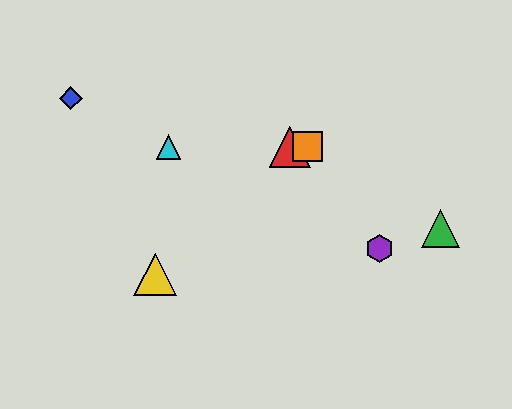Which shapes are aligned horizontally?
The red triangle, the orange square, the cyan triangle are aligned horizontally.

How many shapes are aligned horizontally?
3 shapes (the red triangle, the orange square, the cyan triangle) are aligned horizontally.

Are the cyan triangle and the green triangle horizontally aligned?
No, the cyan triangle is at y≈147 and the green triangle is at y≈228.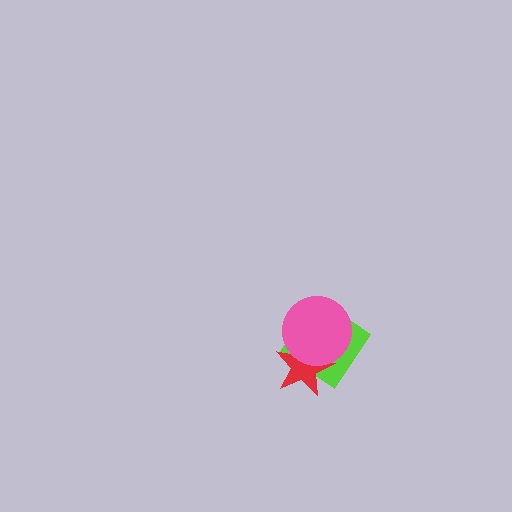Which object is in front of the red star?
The pink circle is in front of the red star.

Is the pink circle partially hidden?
No, no other shape covers it.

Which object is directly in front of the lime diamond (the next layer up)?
The red star is directly in front of the lime diamond.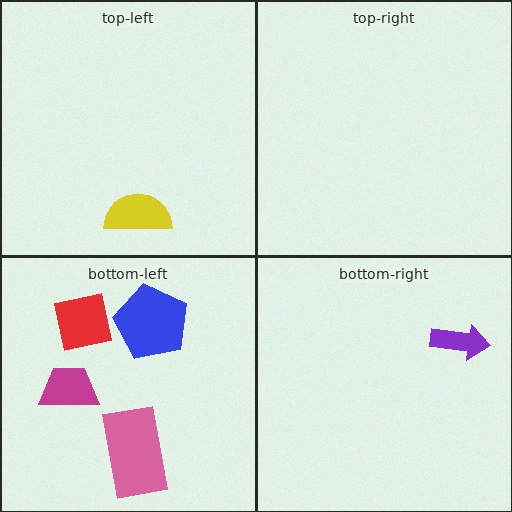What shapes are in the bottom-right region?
The purple arrow.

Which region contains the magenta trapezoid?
The bottom-left region.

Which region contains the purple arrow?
The bottom-right region.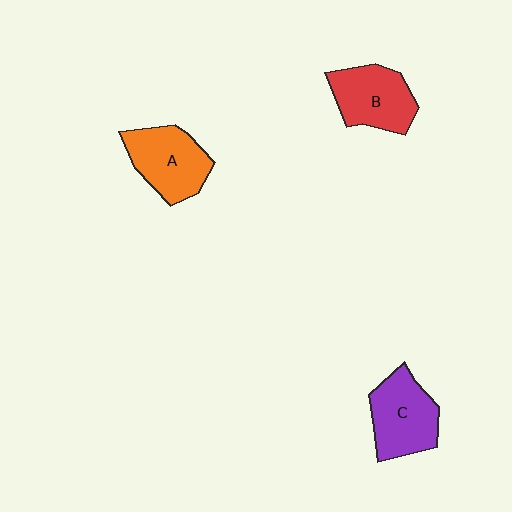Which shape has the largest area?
Shape C (purple).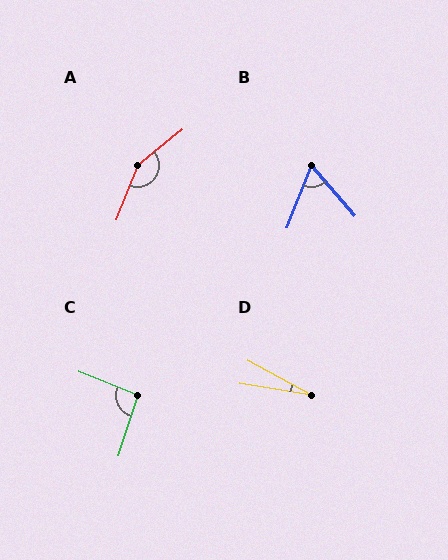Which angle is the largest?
A, at approximately 150 degrees.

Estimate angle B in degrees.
Approximately 62 degrees.